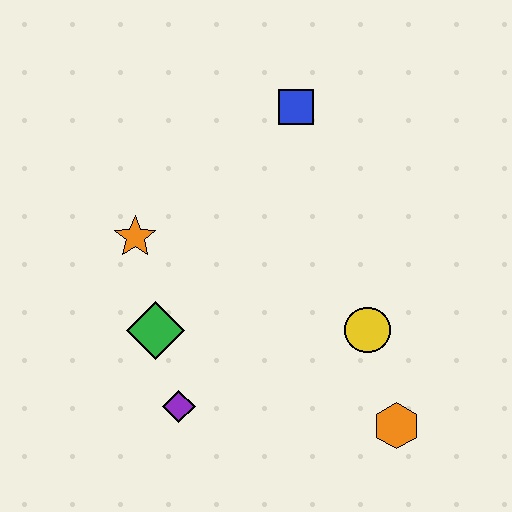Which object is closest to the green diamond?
The purple diamond is closest to the green diamond.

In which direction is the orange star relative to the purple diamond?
The orange star is above the purple diamond.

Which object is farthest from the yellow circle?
The orange star is farthest from the yellow circle.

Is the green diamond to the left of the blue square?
Yes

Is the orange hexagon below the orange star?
Yes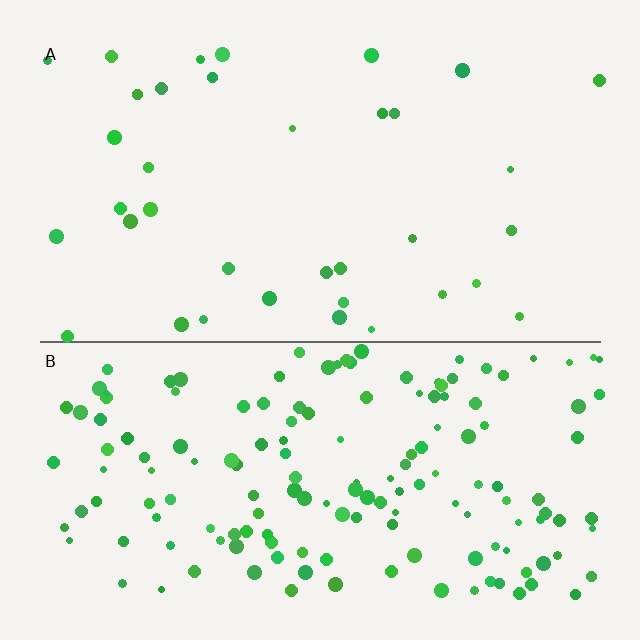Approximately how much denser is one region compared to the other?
Approximately 4.5× — region B over region A.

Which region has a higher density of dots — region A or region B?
B (the bottom).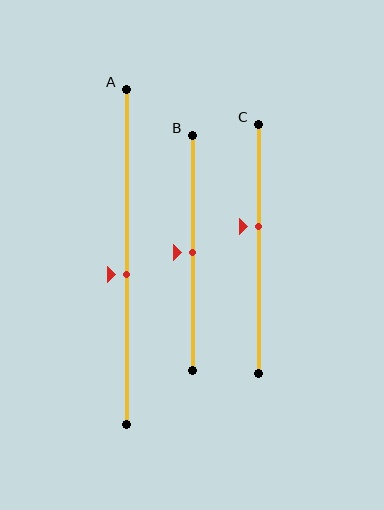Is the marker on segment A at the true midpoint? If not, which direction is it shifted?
No, the marker on segment A is shifted downward by about 5% of the segment length.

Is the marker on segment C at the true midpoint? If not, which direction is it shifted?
No, the marker on segment C is shifted upward by about 9% of the segment length.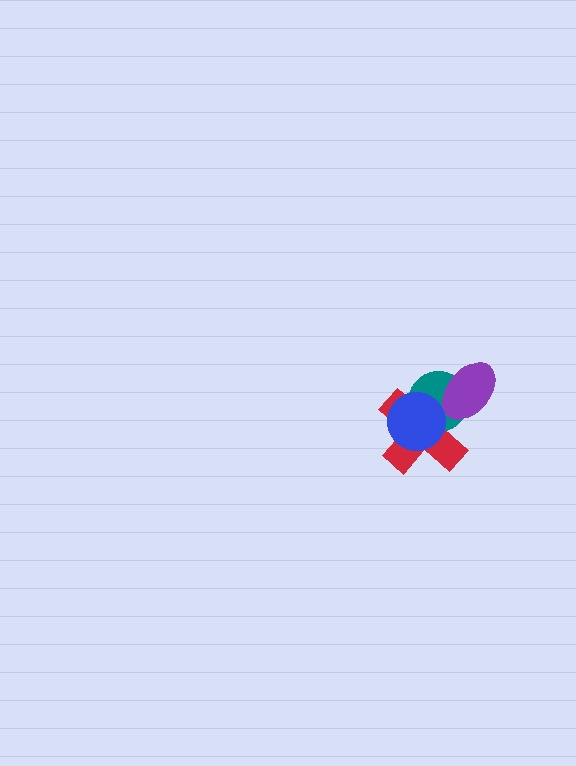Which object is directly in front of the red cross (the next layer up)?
The teal circle is directly in front of the red cross.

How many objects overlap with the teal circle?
3 objects overlap with the teal circle.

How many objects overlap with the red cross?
3 objects overlap with the red cross.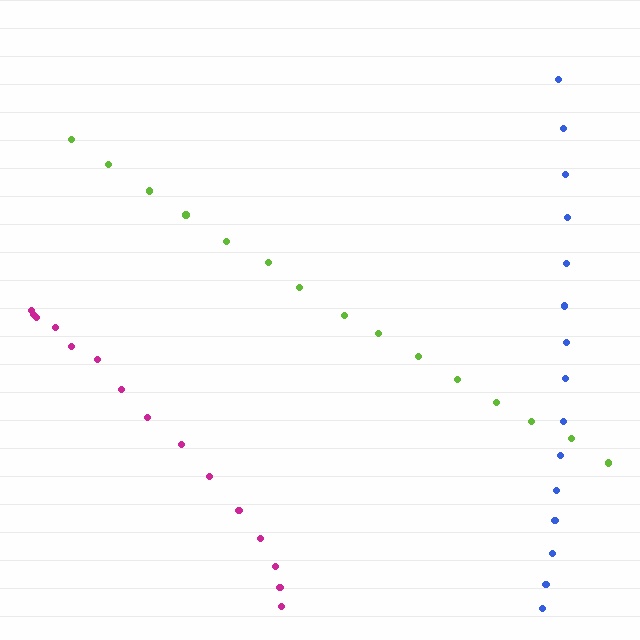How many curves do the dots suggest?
There are 3 distinct paths.